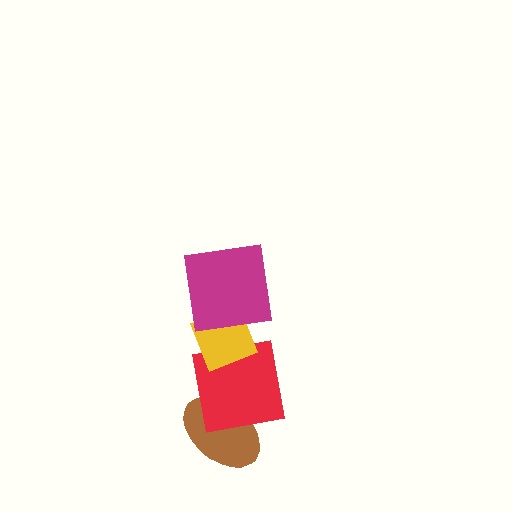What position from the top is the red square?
The red square is 3rd from the top.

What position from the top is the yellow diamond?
The yellow diamond is 2nd from the top.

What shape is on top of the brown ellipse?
The red square is on top of the brown ellipse.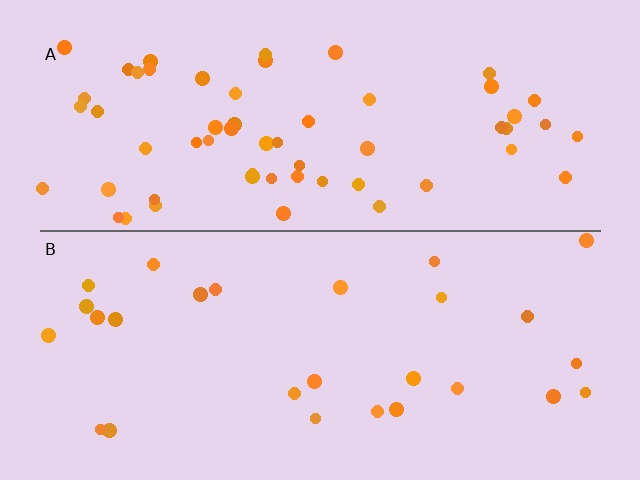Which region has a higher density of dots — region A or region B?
A (the top).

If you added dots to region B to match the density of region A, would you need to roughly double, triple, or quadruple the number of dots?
Approximately double.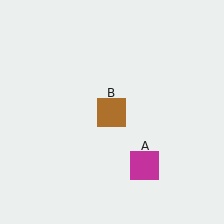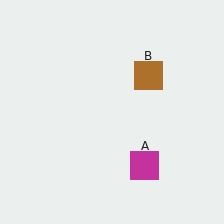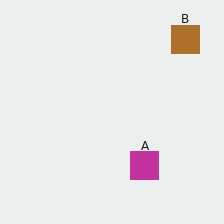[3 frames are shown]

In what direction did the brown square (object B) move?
The brown square (object B) moved up and to the right.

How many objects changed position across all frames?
1 object changed position: brown square (object B).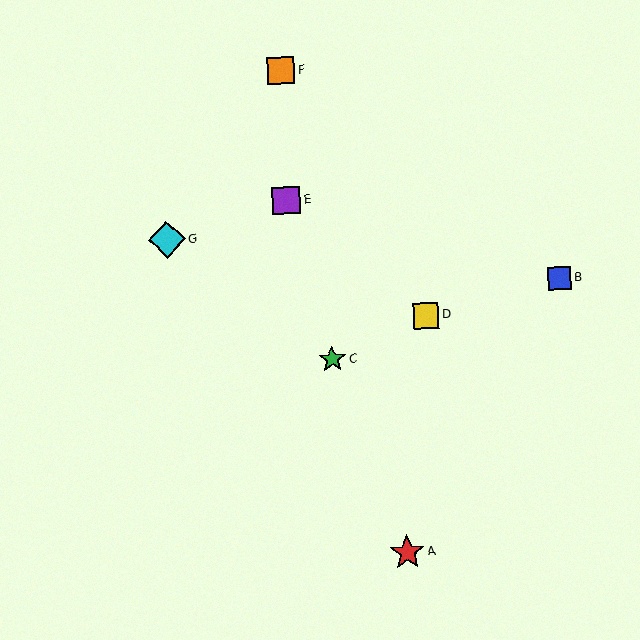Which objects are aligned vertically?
Objects E, F are aligned vertically.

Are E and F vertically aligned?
Yes, both are at x≈286.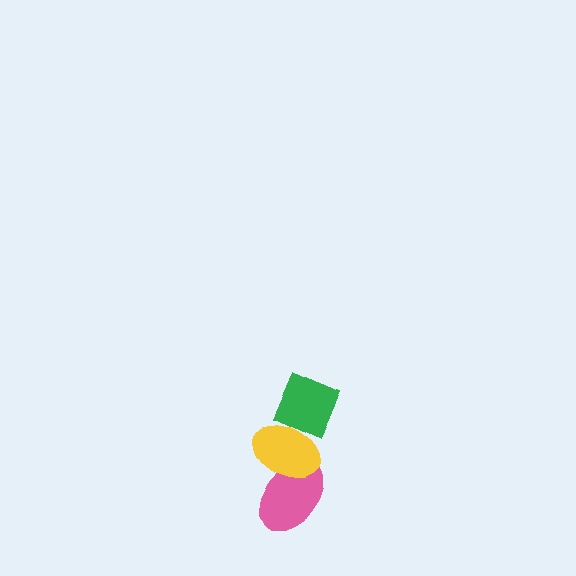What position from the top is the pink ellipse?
The pink ellipse is 3rd from the top.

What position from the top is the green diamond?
The green diamond is 1st from the top.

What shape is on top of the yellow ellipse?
The green diamond is on top of the yellow ellipse.